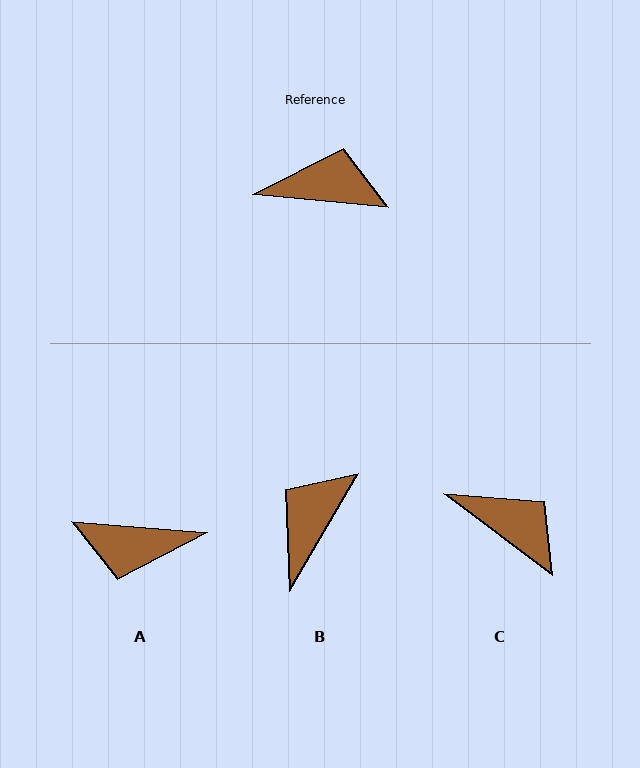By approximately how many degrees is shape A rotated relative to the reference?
Approximately 179 degrees clockwise.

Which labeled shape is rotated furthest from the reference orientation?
A, about 179 degrees away.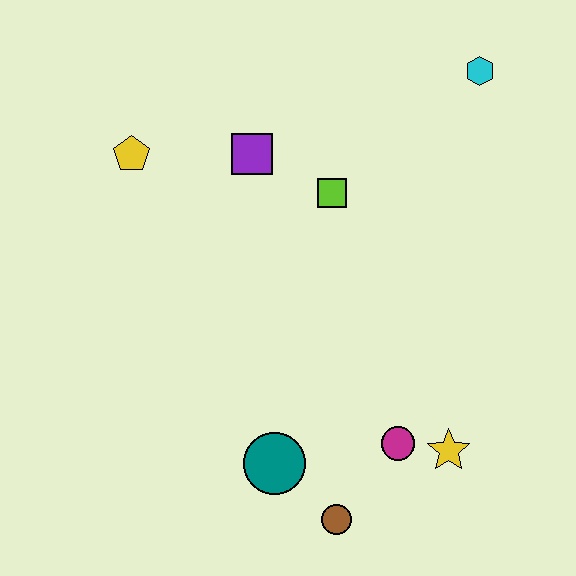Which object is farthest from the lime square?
The brown circle is farthest from the lime square.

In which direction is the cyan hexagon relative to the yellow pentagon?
The cyan hexagon is to the right of the yellow pentagon.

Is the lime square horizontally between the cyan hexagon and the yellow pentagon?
Yes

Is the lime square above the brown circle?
Yes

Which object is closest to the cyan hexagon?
The lime square is closest to the cyan hexagon.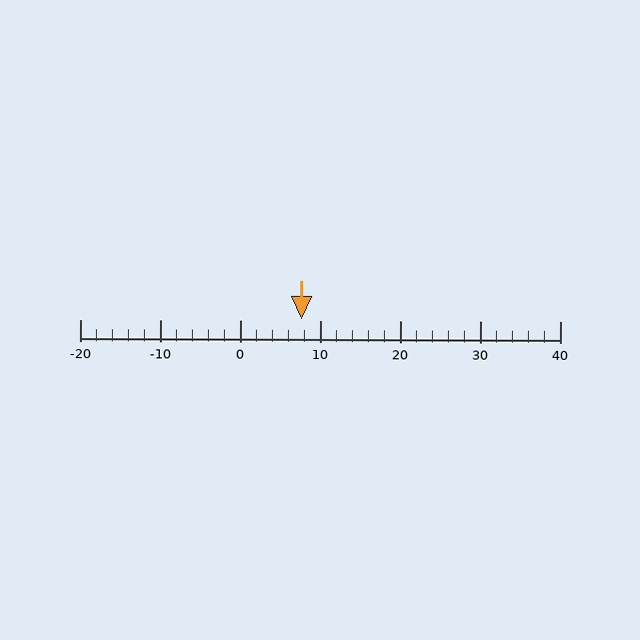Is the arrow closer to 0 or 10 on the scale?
The arrow is closer to 10.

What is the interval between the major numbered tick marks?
The major tick marks are spaced 10 units apart.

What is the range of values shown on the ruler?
The ruler shows values from -20 to 40.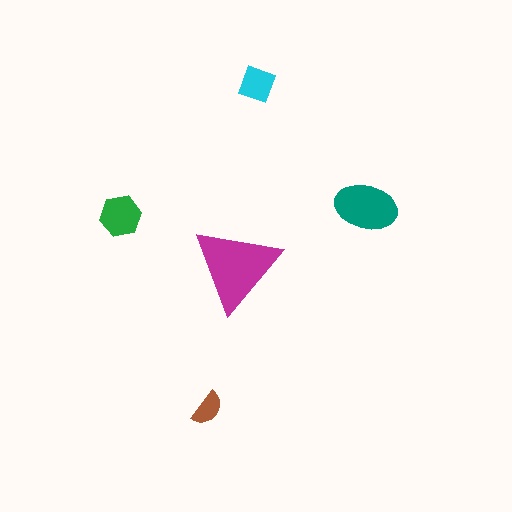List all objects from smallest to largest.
The brown semicircle, the cyan diamond, the green hexagon, the teal ellipse, the magenta triangle.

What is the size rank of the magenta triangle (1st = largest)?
1st.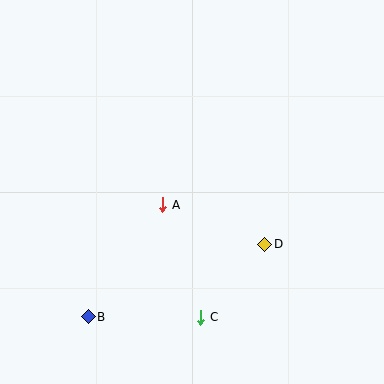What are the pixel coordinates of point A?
Point A is at (163, 205).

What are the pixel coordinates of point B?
Point B is at (88, 317).